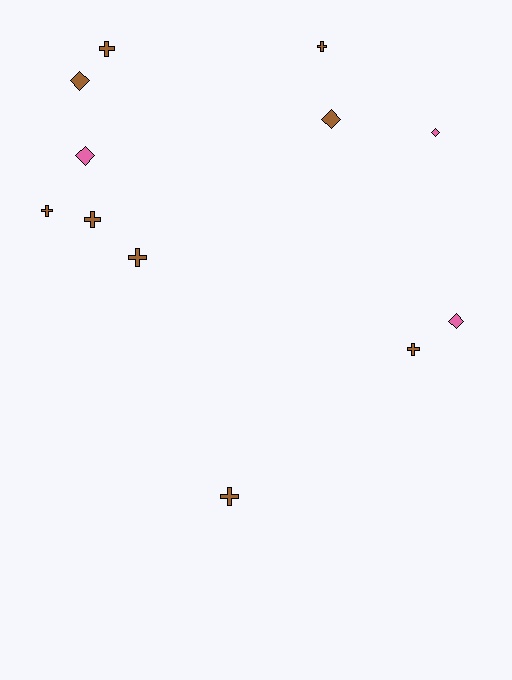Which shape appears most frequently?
Cross, with 7 objects.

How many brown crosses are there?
There are 7 brown crosses.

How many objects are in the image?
There are 12 objects.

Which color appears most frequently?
Brown, with 9 objects.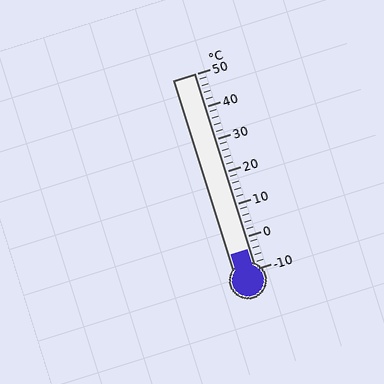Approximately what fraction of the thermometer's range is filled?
The thermometer is filled to approximately 10% of its range.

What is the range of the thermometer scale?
The thermometer scale ranges from -10°C to 50°C.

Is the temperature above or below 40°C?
The temperature is below 40°C.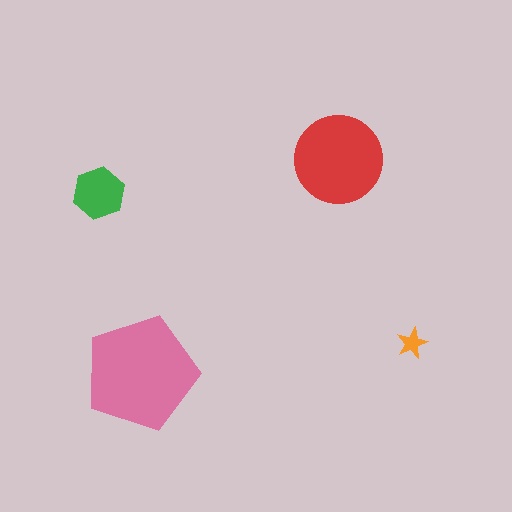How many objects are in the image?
There are 4 objects in the image.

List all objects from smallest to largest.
The orange star, the green hexagon, the red circle, the pink pentagon.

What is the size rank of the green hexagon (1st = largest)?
3rd.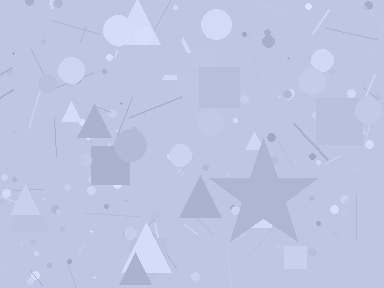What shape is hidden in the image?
A star is hidden in the image.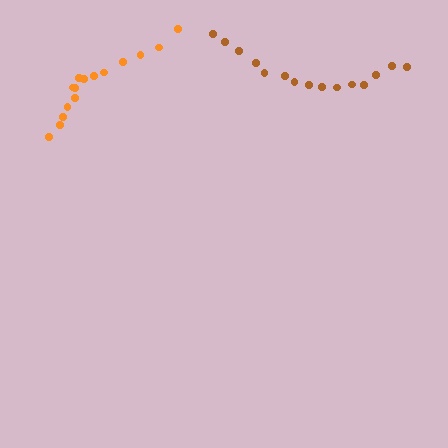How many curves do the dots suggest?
There are 2 distinct paths.